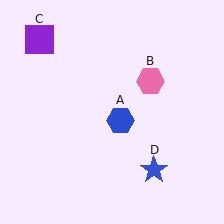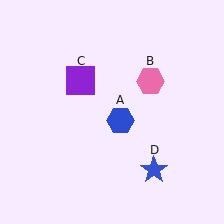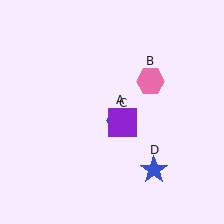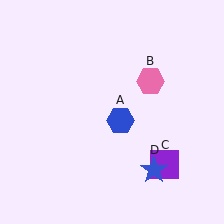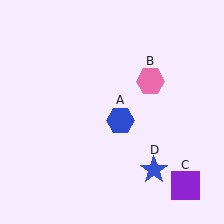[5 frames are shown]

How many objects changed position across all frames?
1 object changed position: purple square (object C).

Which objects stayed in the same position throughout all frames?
Blue hexagon (object A) and pink hexagon (object B) and blue star (object D) remained stationary.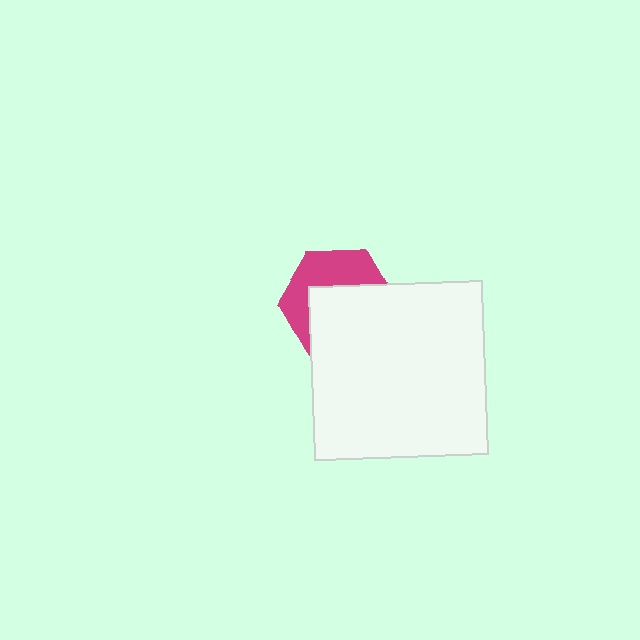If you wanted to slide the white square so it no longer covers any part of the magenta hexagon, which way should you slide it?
Slide it down — that is the most direct way to separate the two shapes.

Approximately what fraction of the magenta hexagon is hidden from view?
Roughly 57% of the magenta hexagon is hidden behind the white square.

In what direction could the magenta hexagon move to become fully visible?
The magenta hexagon could move up. That would shift it out from behind the white square entirely.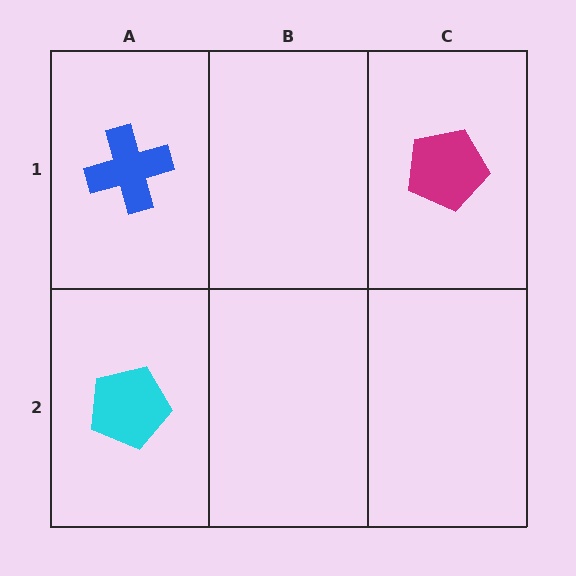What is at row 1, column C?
A magenta pentagon.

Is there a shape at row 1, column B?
No, that cell is empty.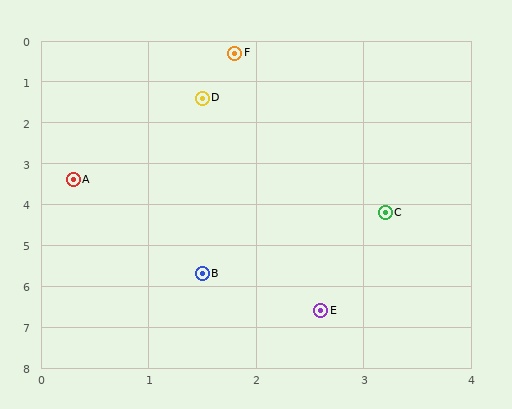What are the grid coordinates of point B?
Point B is at approximately (1.5, 5.7).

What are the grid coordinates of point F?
Point F is at approximately (1.8, 0.3).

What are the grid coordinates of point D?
Point D is at approximately (1.5, 1.4).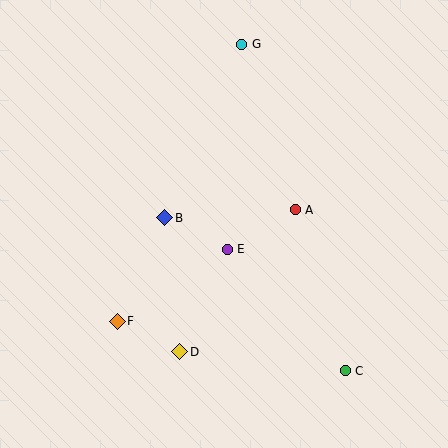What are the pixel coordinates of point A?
Point A is at (295, 210).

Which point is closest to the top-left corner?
Point G is closest to the top-left corner.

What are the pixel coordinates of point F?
Point F is at (117, 321).